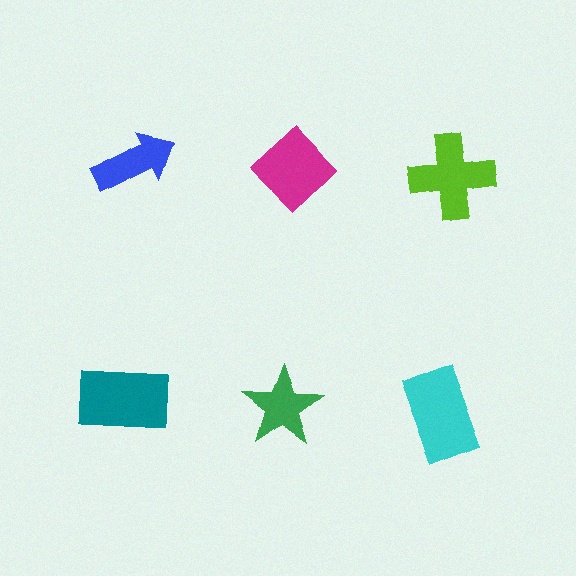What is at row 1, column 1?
A blue arrow.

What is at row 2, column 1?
A teal rectangle.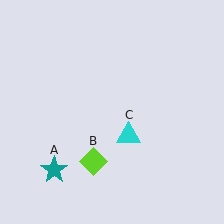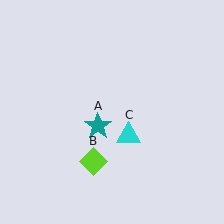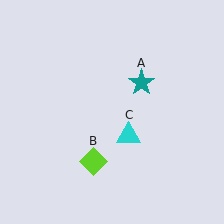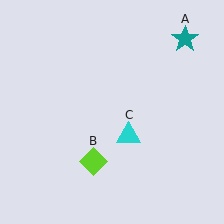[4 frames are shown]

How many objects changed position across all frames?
1 object changed position: teal star (object A).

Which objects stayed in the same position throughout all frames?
Lime diamond (object B) and cyan triangle (object C) remained stationary.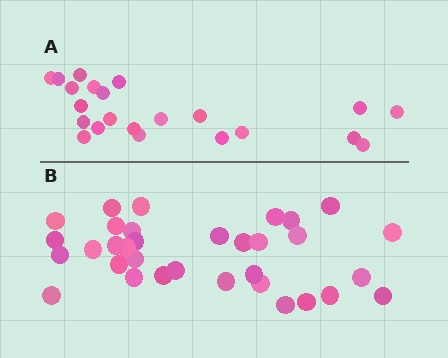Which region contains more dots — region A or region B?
Region B (the bottom region) has more dots.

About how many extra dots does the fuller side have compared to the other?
Region B has roughly 12 or so more dots than region A.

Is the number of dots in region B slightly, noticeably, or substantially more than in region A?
Region B has substantially more. The ratio is roughly 1.5 to 1.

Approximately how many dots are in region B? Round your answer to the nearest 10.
About 30 dots. (The exact count is 33, which rounds to 30.)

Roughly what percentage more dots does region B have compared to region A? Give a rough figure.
About 50% more.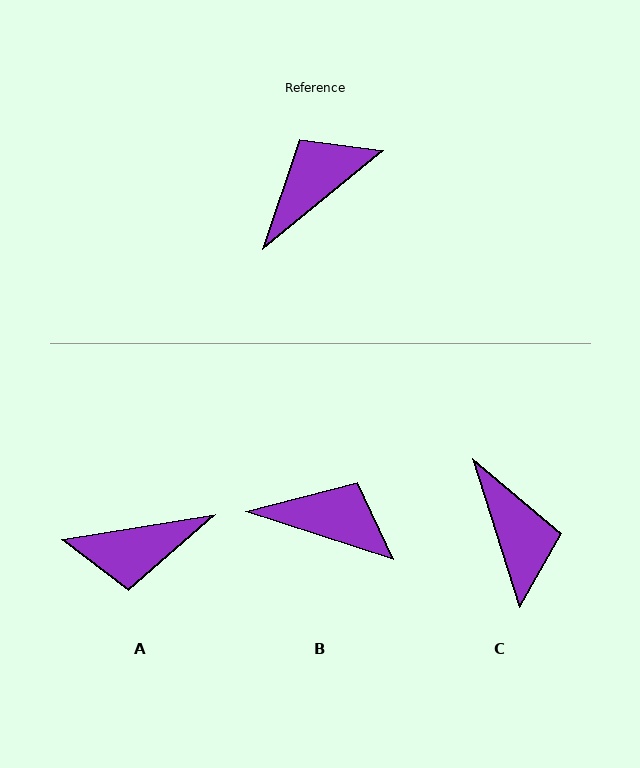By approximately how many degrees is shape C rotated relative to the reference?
Approximately 112 degrees clockwise.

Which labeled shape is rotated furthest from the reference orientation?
A, about 150 degrees away.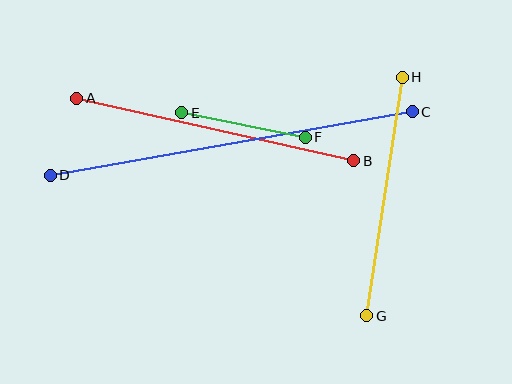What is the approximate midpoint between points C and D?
The midpoint is at approximately (231, 143) pixels.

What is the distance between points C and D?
The distance is approximately 367 pixels.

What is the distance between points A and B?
The distance is approximately 284 pixels.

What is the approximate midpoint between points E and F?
The midpoint is at approximately (244, 125) pixels.